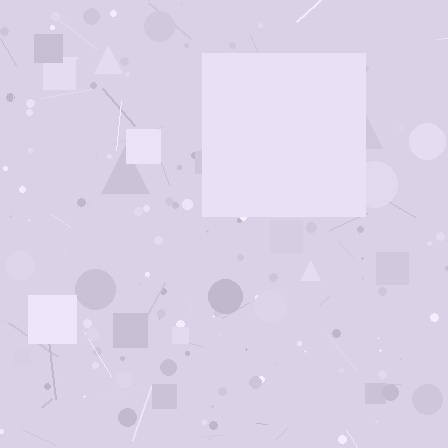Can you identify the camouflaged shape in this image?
The camouflaged shape is a square.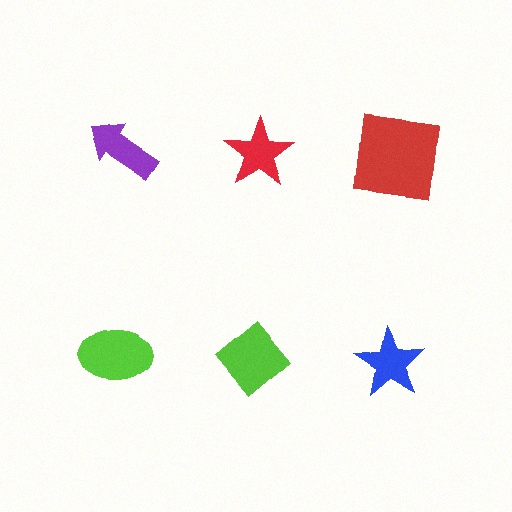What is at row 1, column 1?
A purple arrow.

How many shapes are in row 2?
3 shapes.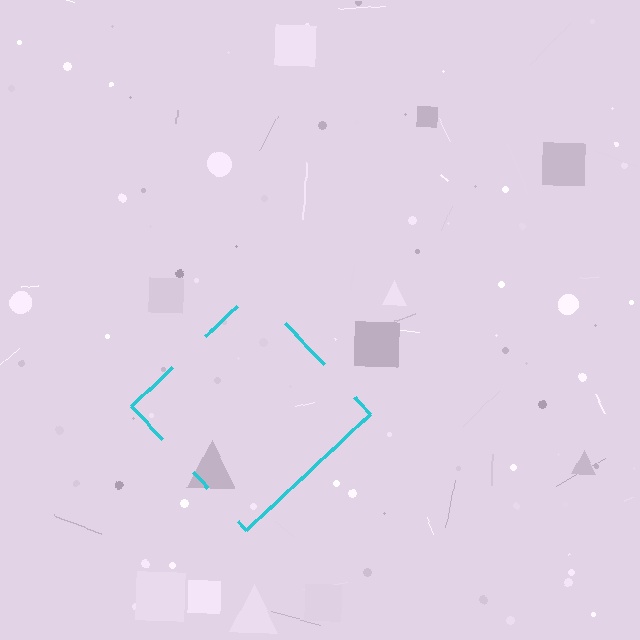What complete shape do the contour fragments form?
The contour fragments form a diamond.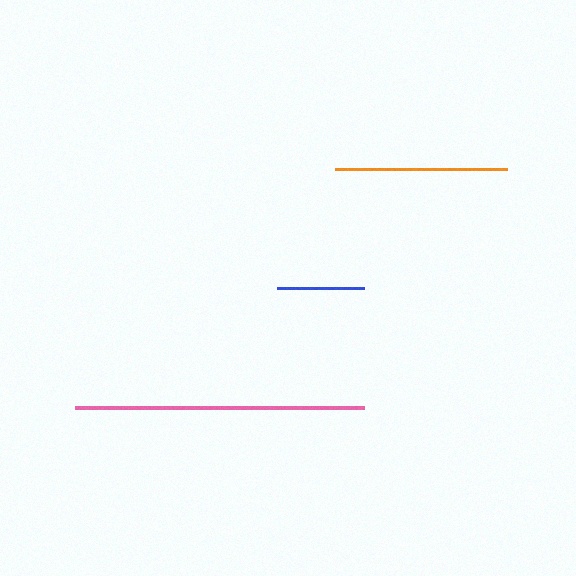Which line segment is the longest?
The pink line is the longest at approximately 289 pixels.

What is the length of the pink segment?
The pink segment is approximately 289 pixels long.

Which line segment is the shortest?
The blue line is the shortest at approximately 87 pixels.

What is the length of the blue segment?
The blue segment is approximately 87 pixels long.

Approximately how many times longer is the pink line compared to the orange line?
The pink line is approximately 1.7 times the length of the orange line.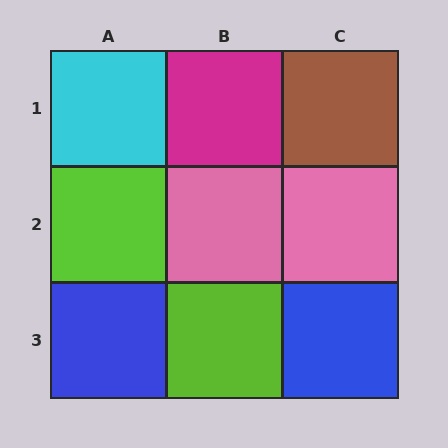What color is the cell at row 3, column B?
Lime.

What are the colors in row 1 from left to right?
Cyan, magenta, brown.